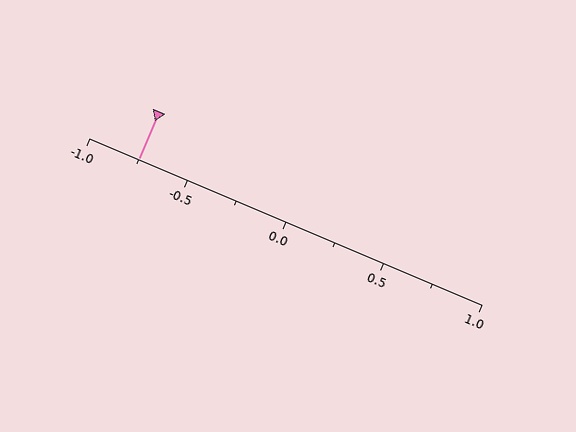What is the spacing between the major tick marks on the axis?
The major ticks are spaced 0.5 apart.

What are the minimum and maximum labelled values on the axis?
The axis runs from -1.0 to 1.0.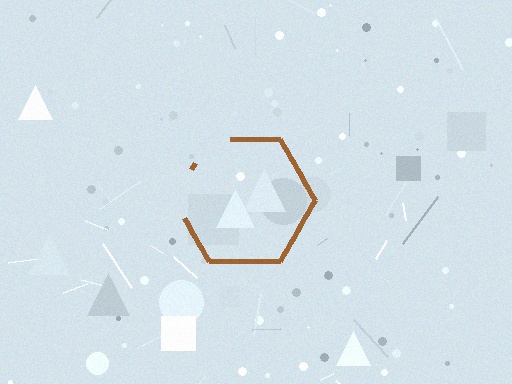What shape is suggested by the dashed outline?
The dashed outline suggests a hexagon.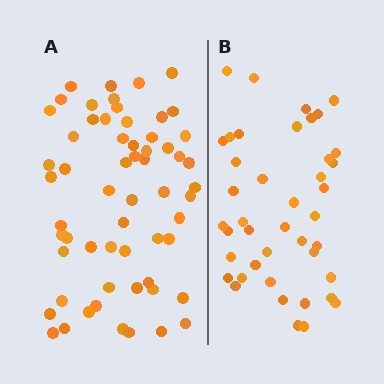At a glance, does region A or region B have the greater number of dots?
Region A (the left region) has more dots.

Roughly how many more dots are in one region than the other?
Region A has approximately 20 more dots than region B.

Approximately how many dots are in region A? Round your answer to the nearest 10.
About 60 dots.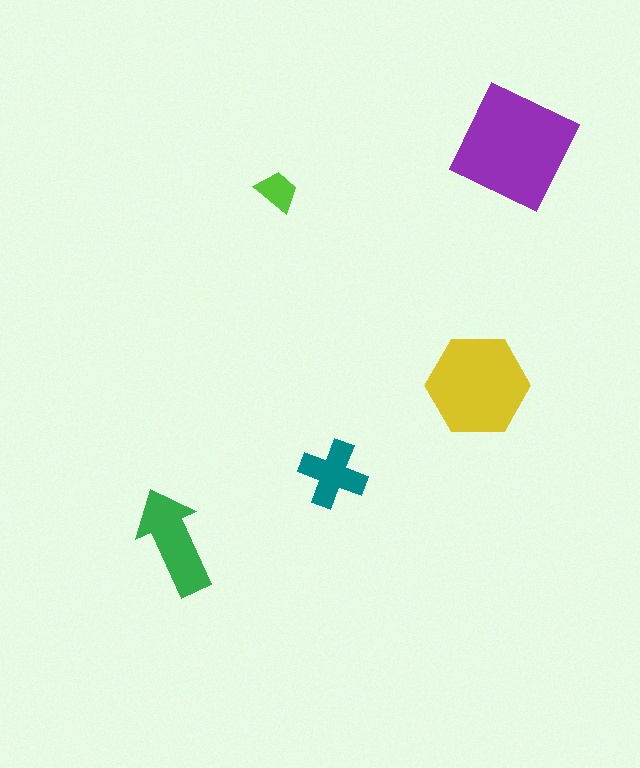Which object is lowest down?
The green arrow is bottommost.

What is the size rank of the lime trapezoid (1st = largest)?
5th.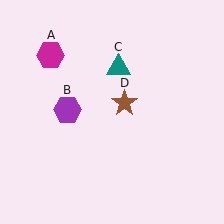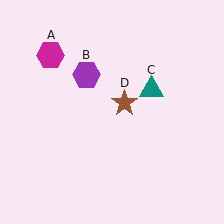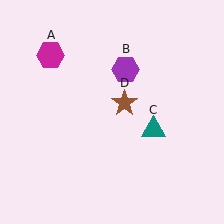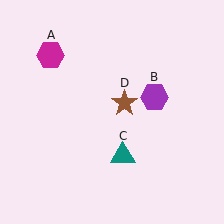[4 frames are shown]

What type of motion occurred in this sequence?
The purple hexagon (object B), teal triangle (object C) rotated clockwise around the center of the scene.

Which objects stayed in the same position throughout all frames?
Magenta hexagon (object A) and brown star (object D) remained stationary.